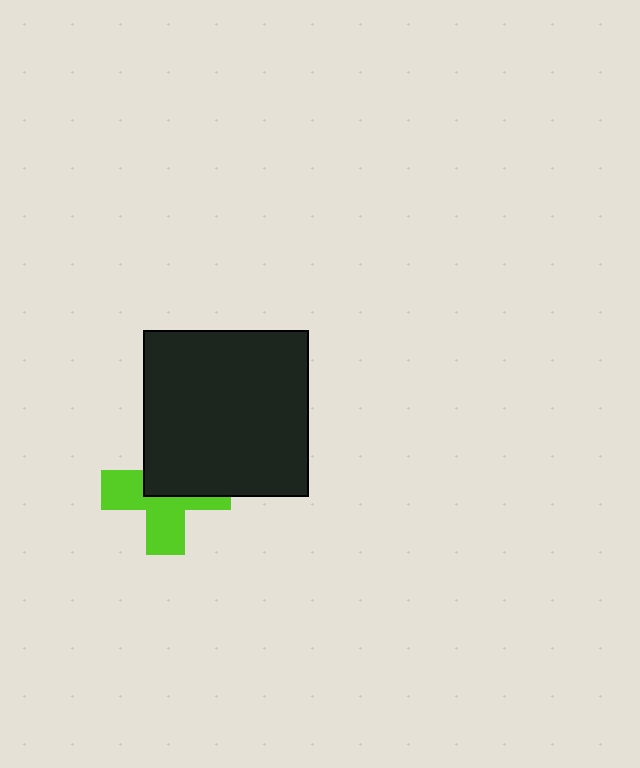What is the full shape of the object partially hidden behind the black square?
The partially hidden object is a lime cross.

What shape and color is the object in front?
The object in front is a black square.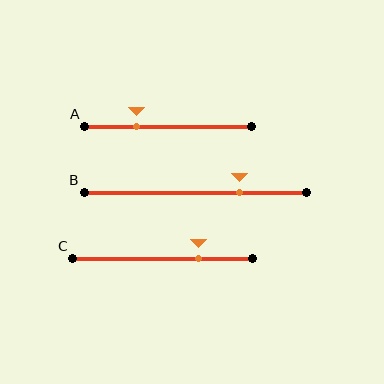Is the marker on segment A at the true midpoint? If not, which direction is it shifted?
No, the marker on segment A is shifted to the left by about 19% of the segment length.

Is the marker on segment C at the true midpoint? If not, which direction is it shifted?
No, the marker on segment C is shifted to the right by about 20% of the segment length.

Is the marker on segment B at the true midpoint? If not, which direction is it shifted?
No, the marker on segment B is shifted to the right by about 20% of the segment length.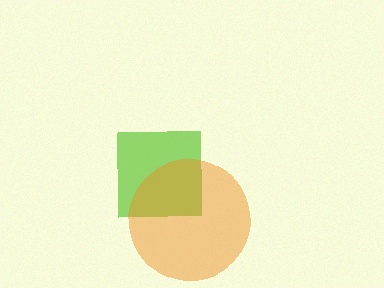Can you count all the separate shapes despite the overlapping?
Yes, there are 2 separate shapes.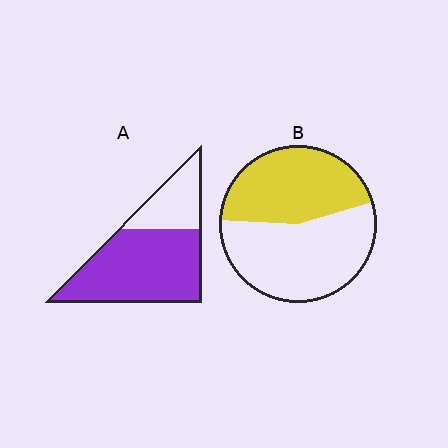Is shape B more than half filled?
No.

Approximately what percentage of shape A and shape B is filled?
A is approximately 70% and B is approximately 45%.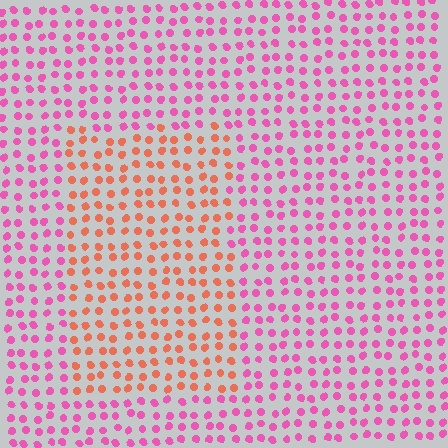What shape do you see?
I see a rectangle.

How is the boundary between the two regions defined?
The boundary is defined purely by a slight shift in hue (about 48 degrees). Spacing, size, and orientation are identical on both sides.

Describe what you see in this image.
The image is filled with small pink elements in a uniform arrangement. A rectangle-shaped region is visible where the elements are tinted to a slightly different hue, forming a subtle color boundary.